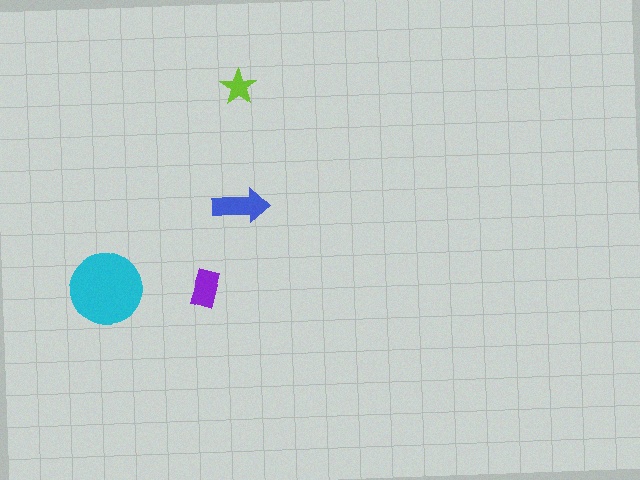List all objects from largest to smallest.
The cyan circle, the blue arrow, the purple rectangle, the lime star.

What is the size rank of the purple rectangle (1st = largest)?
3rd.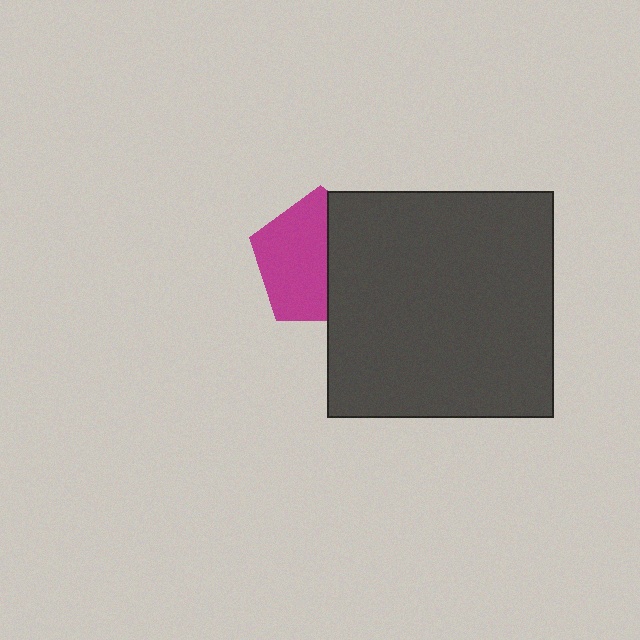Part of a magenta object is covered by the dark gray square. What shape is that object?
It is a pentagon.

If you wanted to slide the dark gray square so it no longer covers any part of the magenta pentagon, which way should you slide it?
Slide it right — that is the most direct way to separate the two shapes.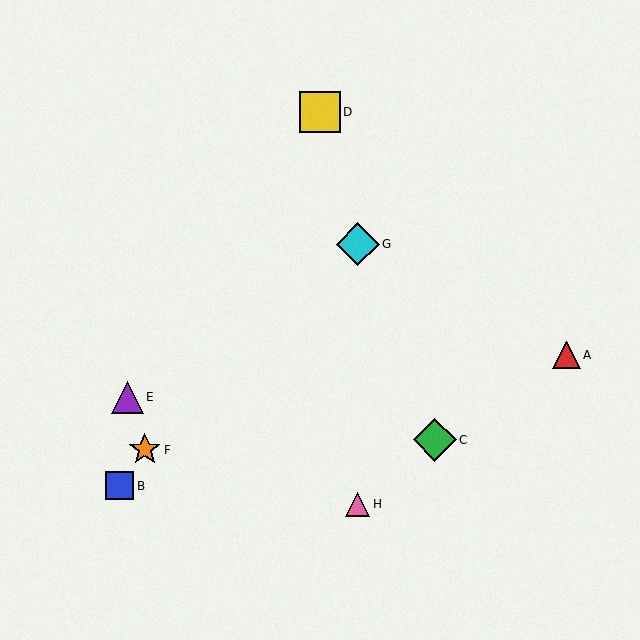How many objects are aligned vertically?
2 objects (G, H) are aligned vertically.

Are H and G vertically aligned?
Yes, both are at x≈357.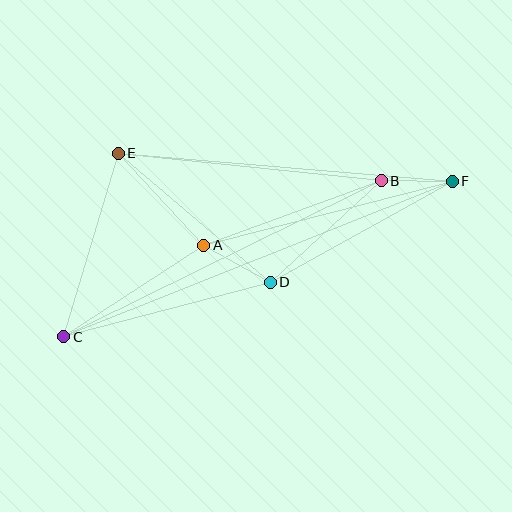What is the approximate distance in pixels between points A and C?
The distance between A and C is approximately 167 pixels.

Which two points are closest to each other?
Points B and F are closest to each other.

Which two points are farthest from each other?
Points C and F are farthest from each other.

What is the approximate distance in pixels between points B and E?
The distance between B and E is approximately 264 pixels.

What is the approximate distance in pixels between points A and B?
The distance between A and B is approximately 189 pixels.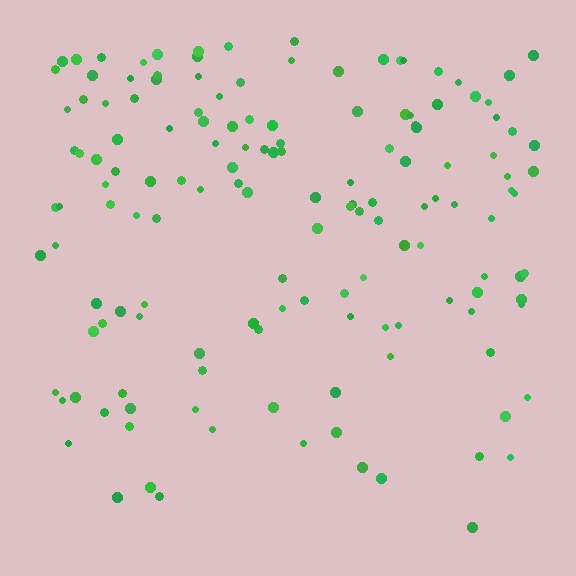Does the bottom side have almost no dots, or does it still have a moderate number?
Still a moderate number, just noticeably fewer than the top.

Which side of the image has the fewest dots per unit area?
The bottom.